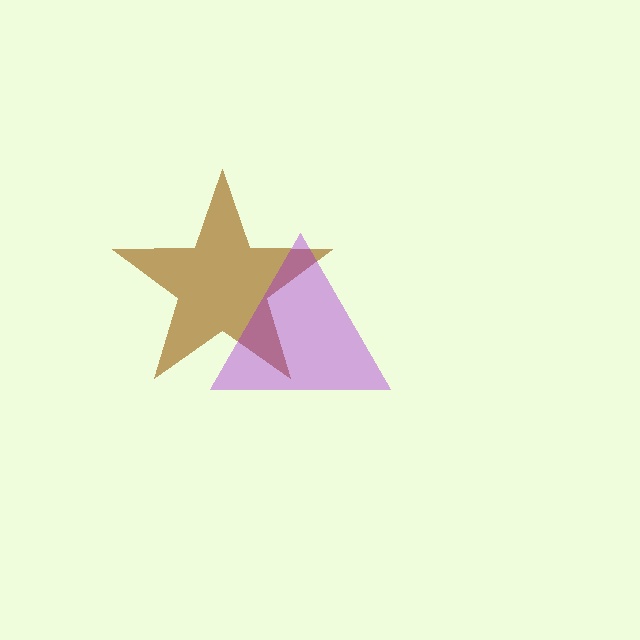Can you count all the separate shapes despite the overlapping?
Yes, there are 2 separate shapes.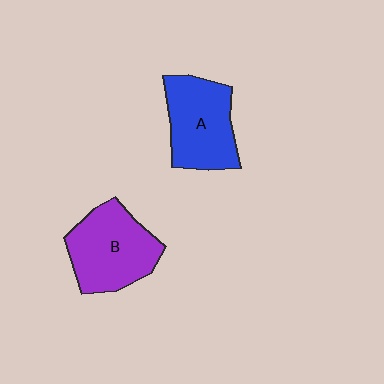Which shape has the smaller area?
Shape A (blue).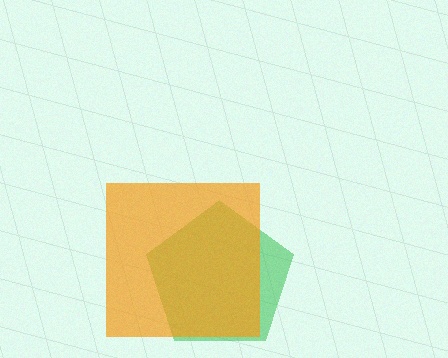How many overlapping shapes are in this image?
There are 2 overlapping shapes in the image.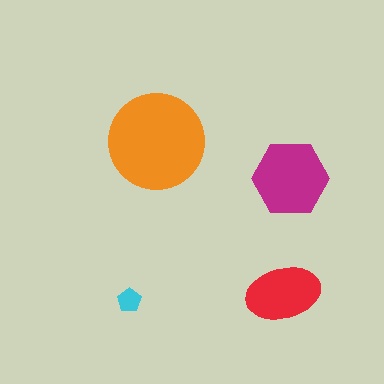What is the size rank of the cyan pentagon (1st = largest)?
4th.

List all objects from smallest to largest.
The cyan pentagon, the red ellipse, the magenta hexagon, the orange circle.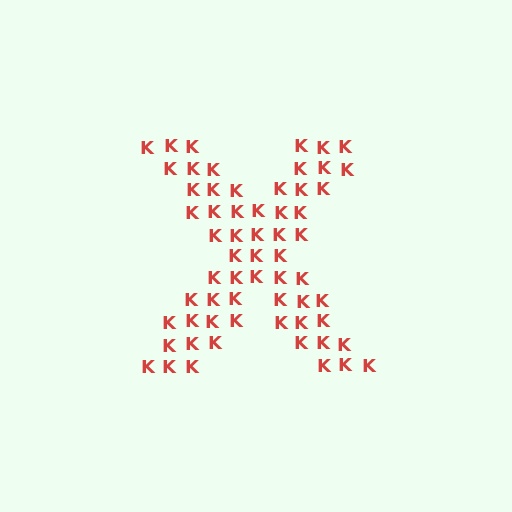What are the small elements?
The small elements are letter K's.